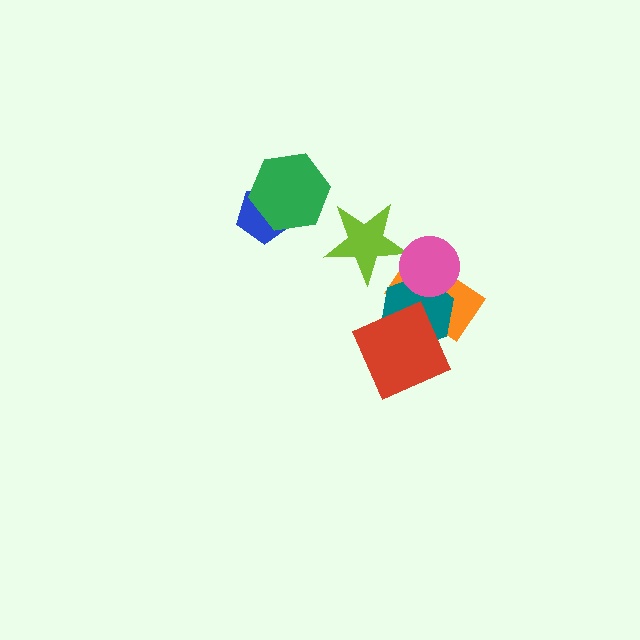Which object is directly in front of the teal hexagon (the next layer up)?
The red square is directly in front of the teal hexagon.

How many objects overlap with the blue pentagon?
1 object overlaps with the blue pentagon.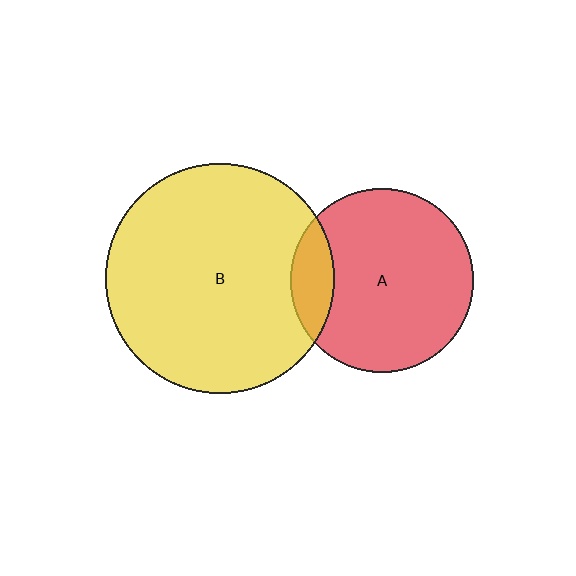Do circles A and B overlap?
Yes.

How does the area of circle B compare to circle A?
Approximately 1.6 times.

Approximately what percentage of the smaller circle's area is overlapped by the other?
Approximately 15%.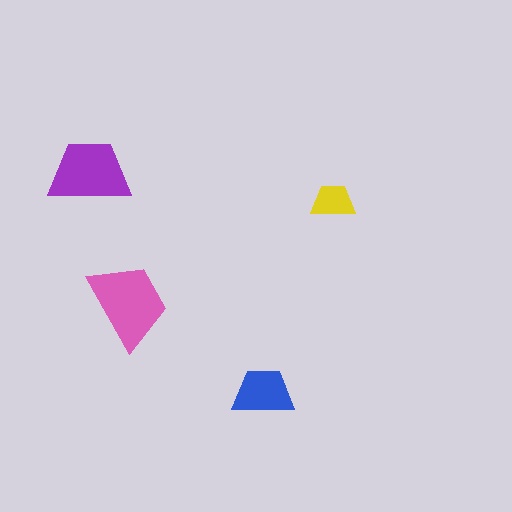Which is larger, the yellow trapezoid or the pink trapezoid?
The pink one.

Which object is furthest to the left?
The purple trapezoid is leftmost.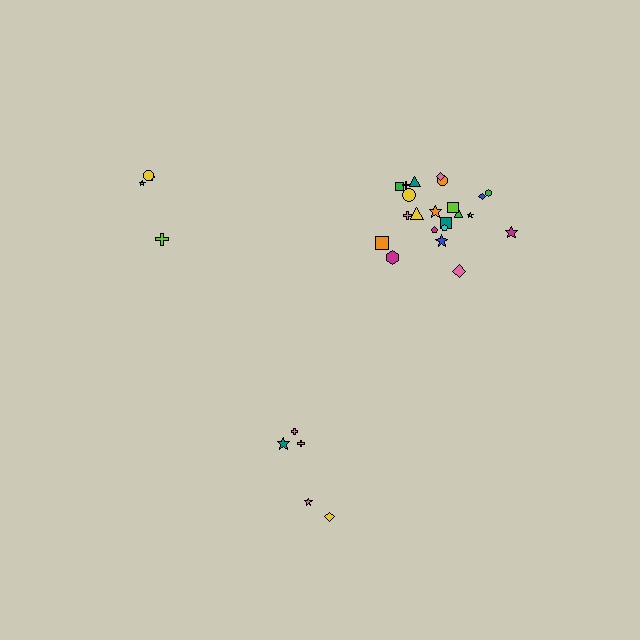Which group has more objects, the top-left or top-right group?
The top-right group.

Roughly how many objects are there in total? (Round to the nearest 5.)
Roughly 30 objects in total.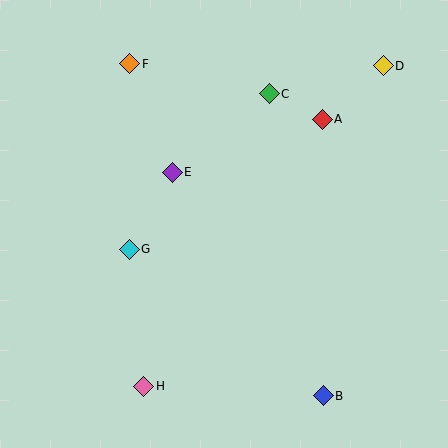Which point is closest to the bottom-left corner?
Point H is closest to the bottom-left corner.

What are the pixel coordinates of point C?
Point C is at (269, 94).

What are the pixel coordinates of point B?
Point B is at (323, 396).